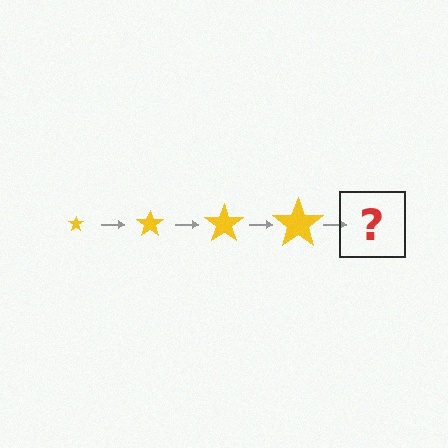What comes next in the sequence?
The next element should be a yellow star, larger than the previous one.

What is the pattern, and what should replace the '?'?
The pattern is that the star gets progressively larger each step. The '?' should be a yellow star, larger than the previous one.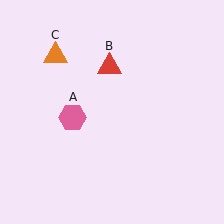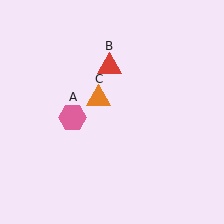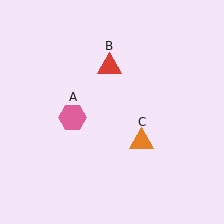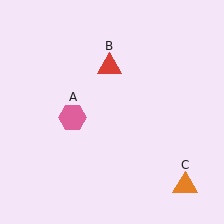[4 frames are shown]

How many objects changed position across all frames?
1 object changed position: orange triangle (object C).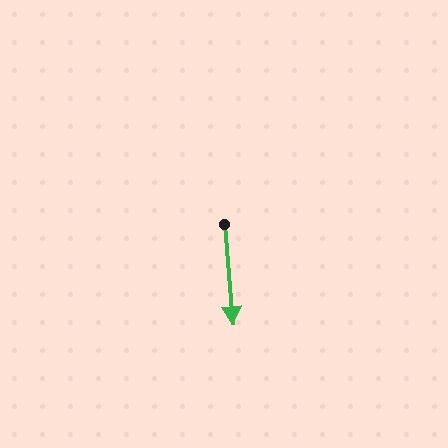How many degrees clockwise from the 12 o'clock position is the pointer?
Approximately 175 degrees.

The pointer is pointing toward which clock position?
Roughly 6 o'clock.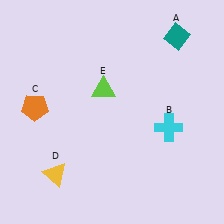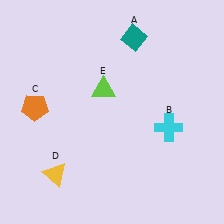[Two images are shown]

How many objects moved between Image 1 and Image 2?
1 object moved between the two images.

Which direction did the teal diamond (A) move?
The teal diamond (A) moved left.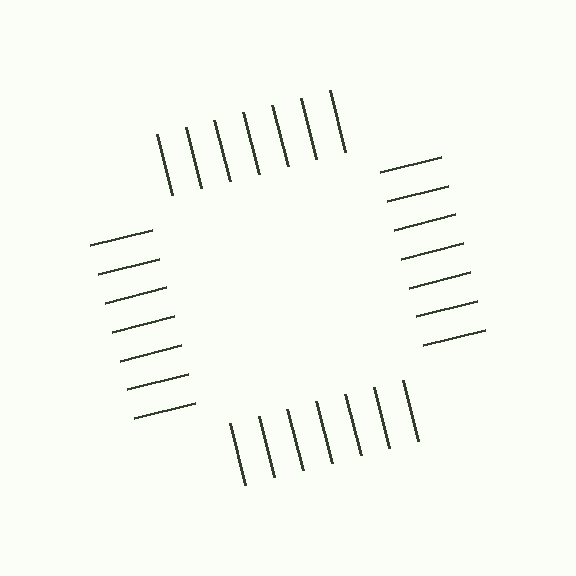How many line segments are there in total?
28 — 7 along each of the 4 edges.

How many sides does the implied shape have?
4 sides — the line-ends trace a square.